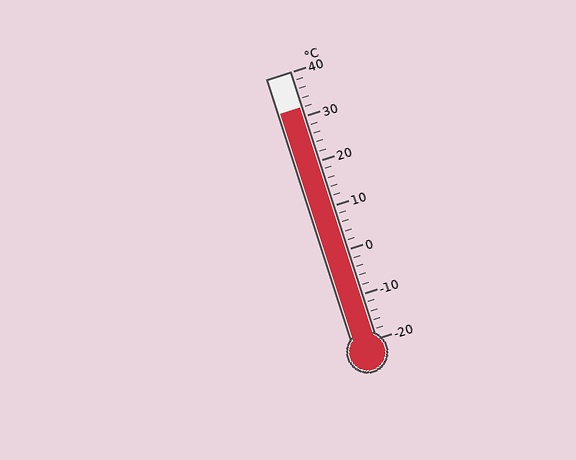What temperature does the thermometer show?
The thermometer shows approximately 32°C.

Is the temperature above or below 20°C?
The temperature is above 20°C.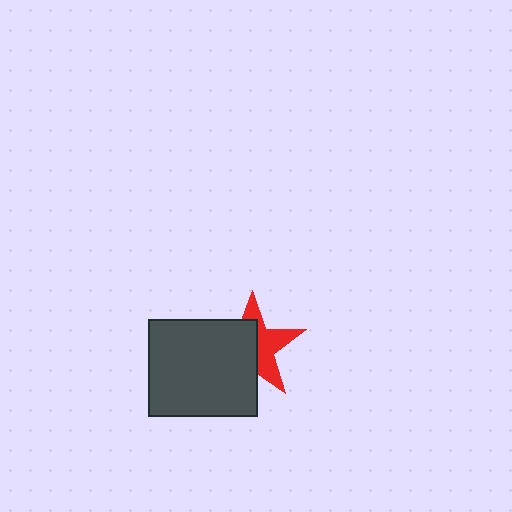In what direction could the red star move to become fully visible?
The red star could move toward the upper-right. That would shift it out from behind the dark gray rectangle entirely.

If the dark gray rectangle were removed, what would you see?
You would see the complete red star.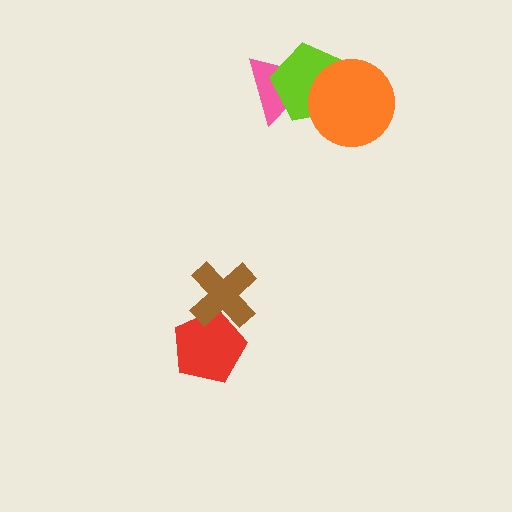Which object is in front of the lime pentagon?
The orange circle is in front of the lime pentagon.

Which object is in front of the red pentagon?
The brown cross is in front of the red pentagon.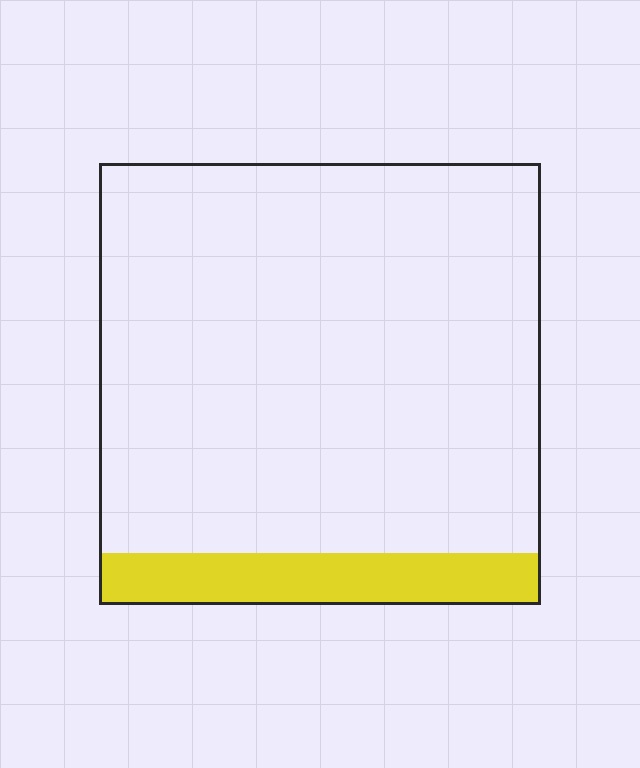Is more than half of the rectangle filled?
No.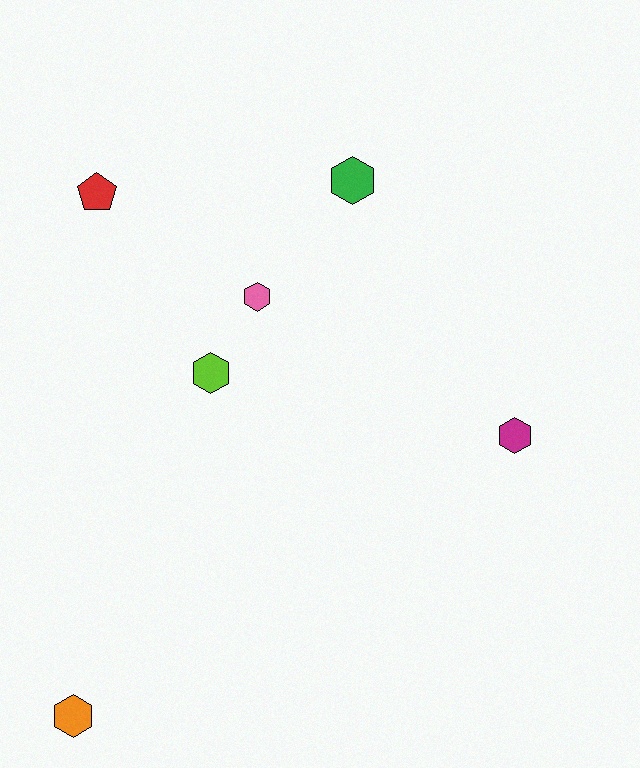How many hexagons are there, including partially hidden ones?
There are 5 hexagons.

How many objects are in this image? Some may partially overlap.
There are 6 objects.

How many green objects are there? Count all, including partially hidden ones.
There is 1 green object.